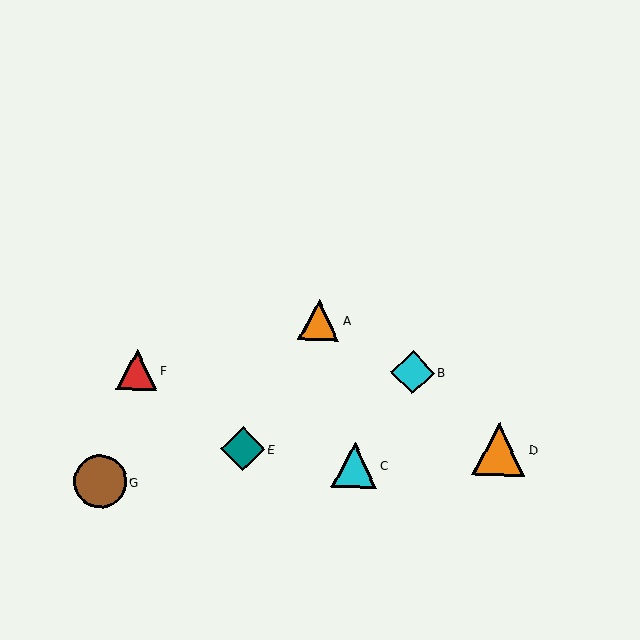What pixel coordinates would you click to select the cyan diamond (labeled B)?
Click at (413, 372) to select the cyan diamond B.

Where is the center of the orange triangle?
The center of the orange triangle is at (319, 320).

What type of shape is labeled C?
Shape C is a cyan triangle.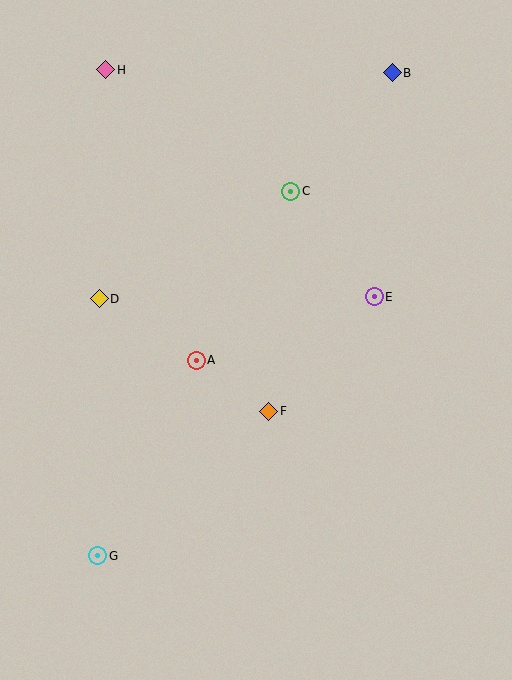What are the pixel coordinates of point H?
Point H is at (106, 70).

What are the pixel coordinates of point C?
Point C is at (291, 191).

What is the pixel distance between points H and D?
The distance between H and D is 229 pixels.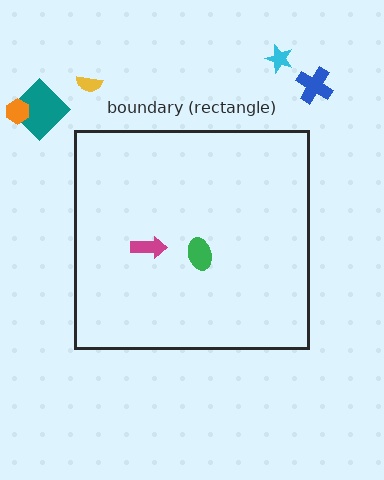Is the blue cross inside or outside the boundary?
Outside.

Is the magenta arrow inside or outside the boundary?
Inside.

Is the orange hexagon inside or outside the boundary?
Outside.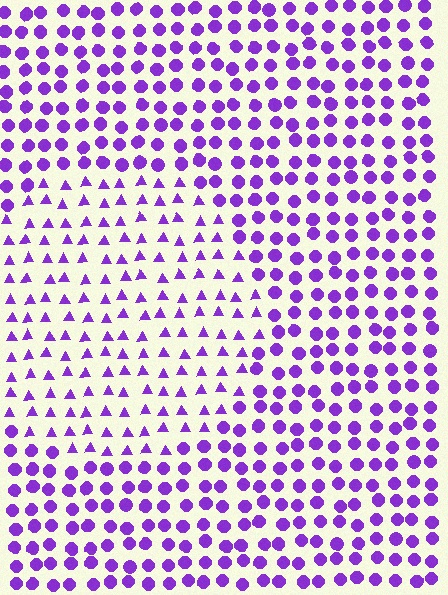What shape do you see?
I see a circle.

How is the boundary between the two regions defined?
The boundary is defined by a change in element shape: triangles inside vs. circles outside. All elements share the same color and spacing.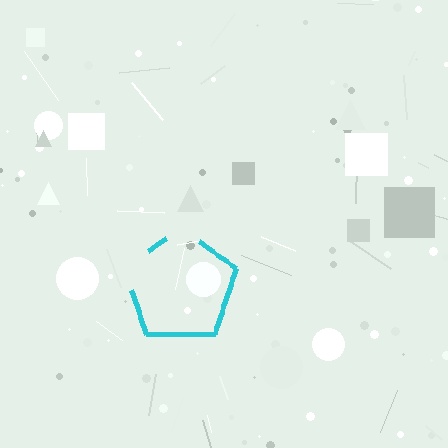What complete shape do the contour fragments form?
The contour fragments form a pentagon.